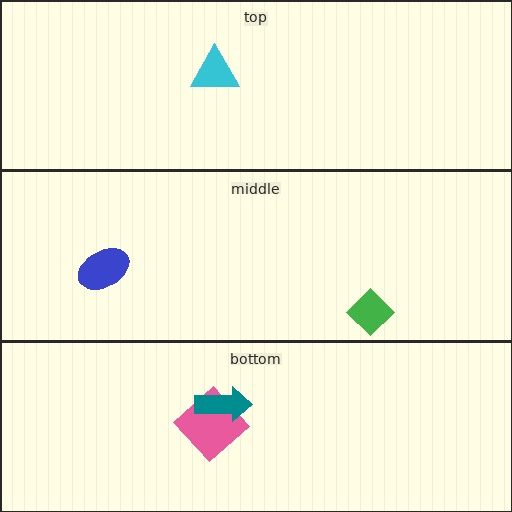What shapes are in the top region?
The cyan triangle.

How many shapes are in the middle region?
2.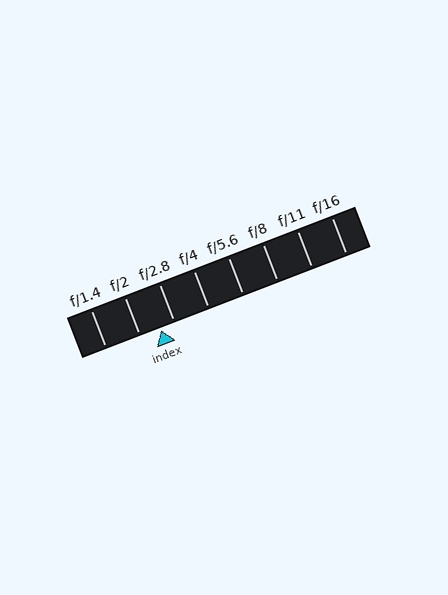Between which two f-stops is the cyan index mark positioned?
The index mark is between f/2 and f/2.8.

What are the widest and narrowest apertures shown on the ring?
The widest aperture shown is f/1.4 and the narrowest is f/16.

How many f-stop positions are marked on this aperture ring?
There are 8 f-stop positions marked.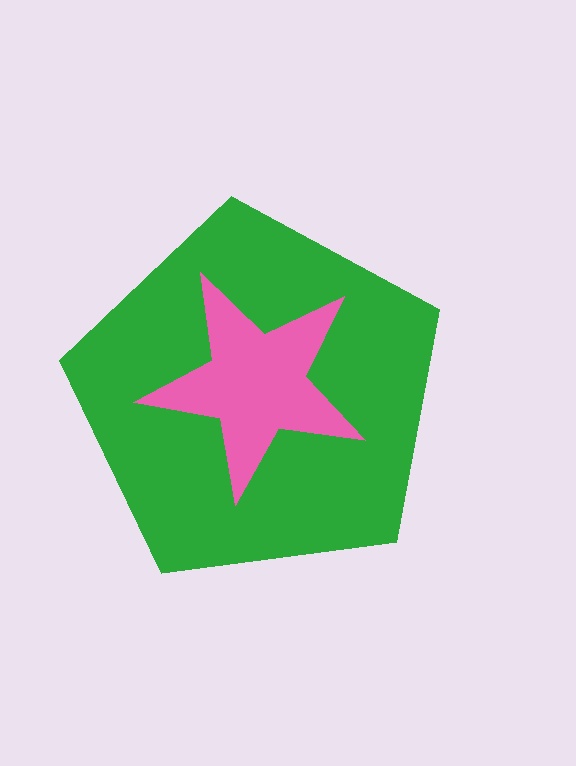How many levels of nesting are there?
2.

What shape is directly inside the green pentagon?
The pink star.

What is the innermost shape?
The pink star.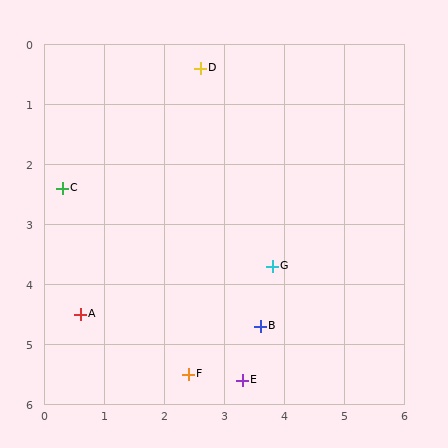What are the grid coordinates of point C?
Point C is at approximately (0.3, 2.4).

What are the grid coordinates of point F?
Point F is at approximately (2.4, 5.5).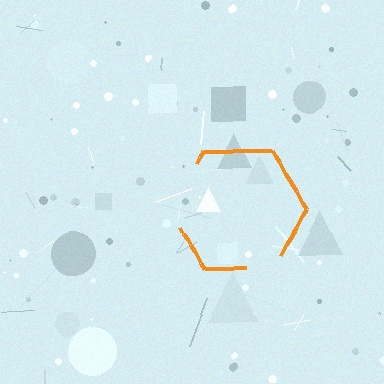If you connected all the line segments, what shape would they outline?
They would outline a hexagon.